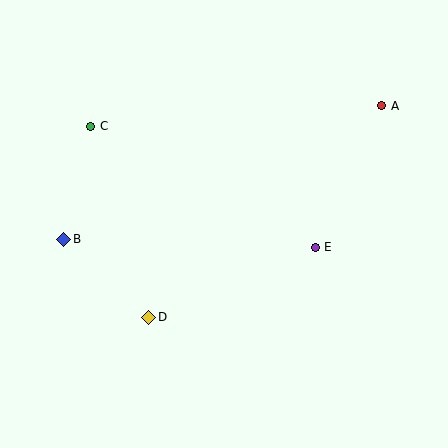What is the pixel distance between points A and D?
The distance between A and D is 315 pixels.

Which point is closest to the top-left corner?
Point C is closest to the top-left corner.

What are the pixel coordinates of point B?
Point B is at (64, 239).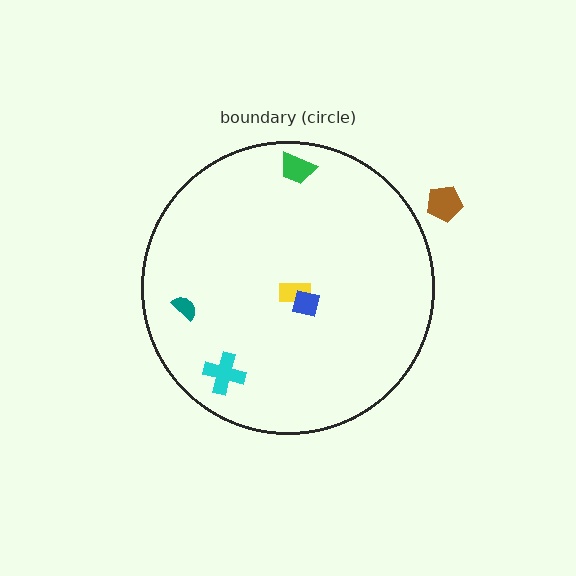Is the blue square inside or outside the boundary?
Inside.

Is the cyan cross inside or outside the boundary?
Inside.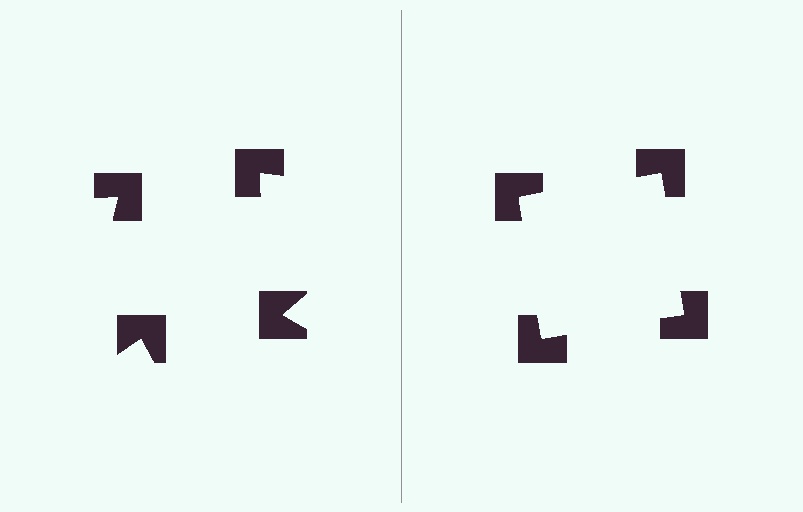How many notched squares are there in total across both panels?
8 — 4 on each side.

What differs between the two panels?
The notched squares are positioned identically on both sides; only the wedge orientations differ. On the right they align to a square; on the left they are misaligned.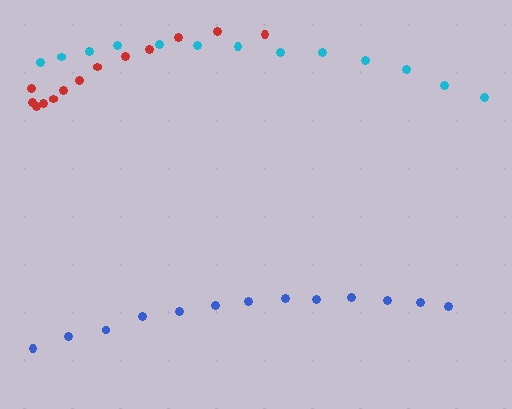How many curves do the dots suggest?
There are 3 distinct paths.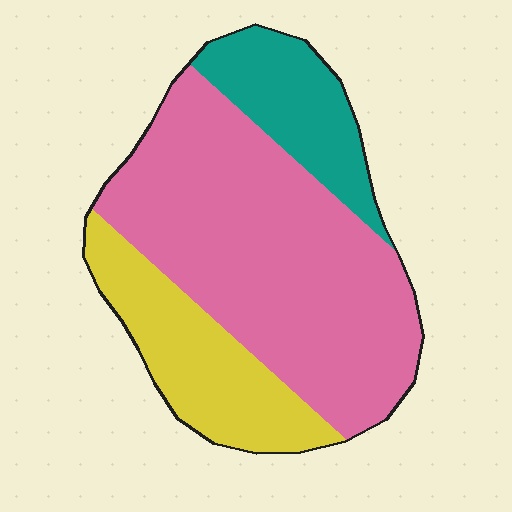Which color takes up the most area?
Pink, at roughly 60%.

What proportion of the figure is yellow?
Yellow takes up about one quarter (1/4) of the figure.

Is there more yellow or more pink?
Pink.